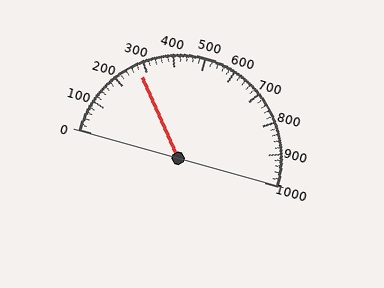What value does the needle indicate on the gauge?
The needle indicates approximately 280.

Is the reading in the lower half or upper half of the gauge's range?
The reading is in the lower half of the range (0 to 1000).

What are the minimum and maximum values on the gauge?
The gauge ranges from 0 to 1000.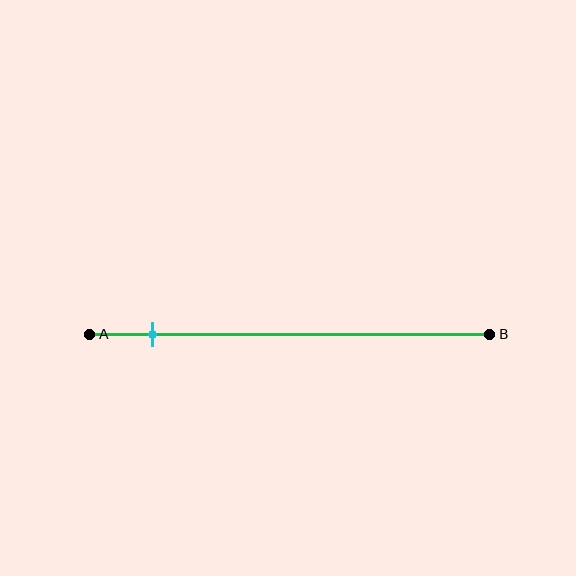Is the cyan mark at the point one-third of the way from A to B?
No, the mark is at about 15% from A, not at the 33% one-third point.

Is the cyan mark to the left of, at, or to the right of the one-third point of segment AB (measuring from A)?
The cyan mark is to the left of the one-third point of segment AB.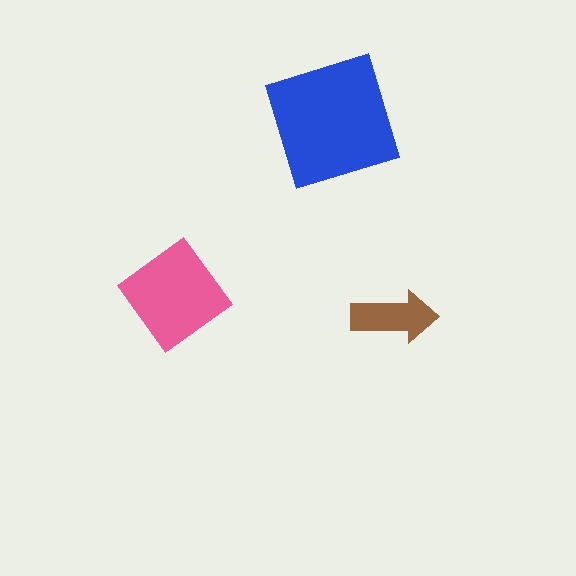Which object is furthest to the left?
The pink diamond is leftmost.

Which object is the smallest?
The brown arrow.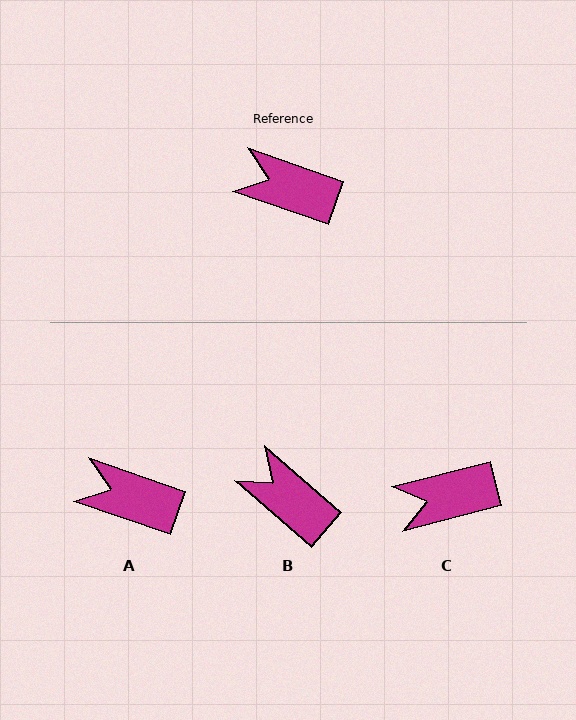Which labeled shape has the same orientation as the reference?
A.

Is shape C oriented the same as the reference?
No, it is off by about 34 degrees.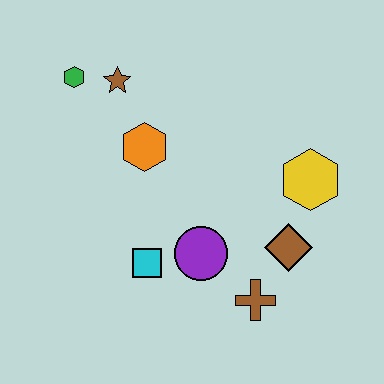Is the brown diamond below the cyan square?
No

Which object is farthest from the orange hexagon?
The brown cross is farthest from the orange hexagon.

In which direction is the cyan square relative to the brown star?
The cyan square is below the brown star.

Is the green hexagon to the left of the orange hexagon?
Yes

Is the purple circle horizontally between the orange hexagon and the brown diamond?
Yes